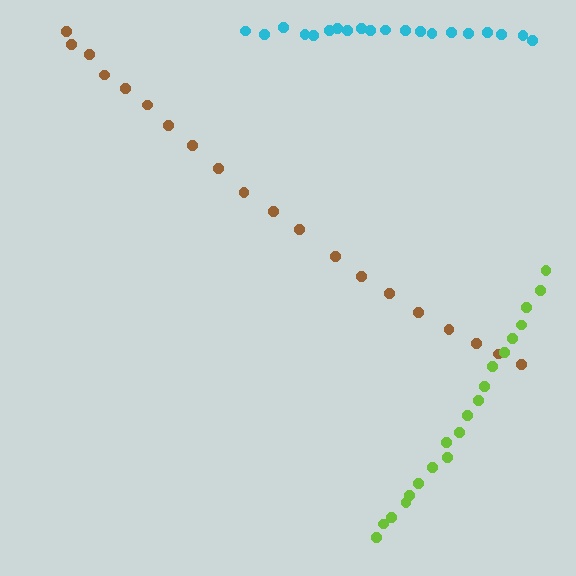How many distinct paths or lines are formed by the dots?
There are 3 distinct paths.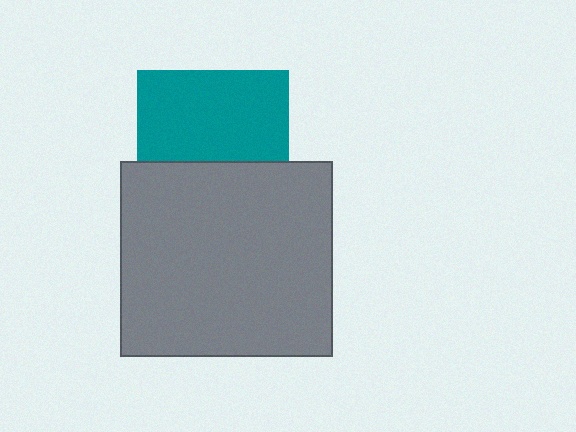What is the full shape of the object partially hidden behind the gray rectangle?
The partially hidden object is a teal square.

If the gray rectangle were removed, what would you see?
You would see the complete teal square.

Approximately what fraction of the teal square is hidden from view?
Roughly 39% of the teal square is hidden behind the gray rectangle.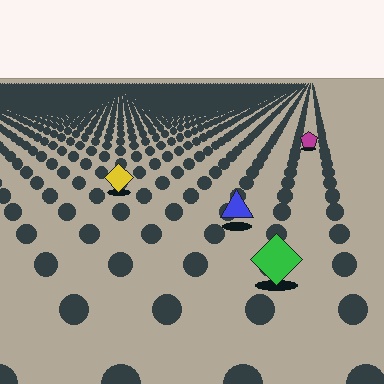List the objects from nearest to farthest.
From nearest to farthest: the green diamond, the blue triangle, the yellow diamond, the magenta pentagon.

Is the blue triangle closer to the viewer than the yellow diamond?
Yes. The blue triangle is closer — you can tell from the texture gradient: the ground texture is coarser near it.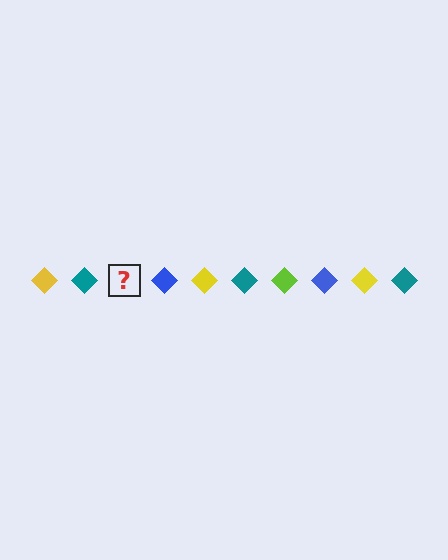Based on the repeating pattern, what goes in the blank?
The blank should be a lime diamond.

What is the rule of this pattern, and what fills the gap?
The rule is that the pattern cycles through yellow, teal, lime, blue diamonds. The gap should be filled with a lime diamond.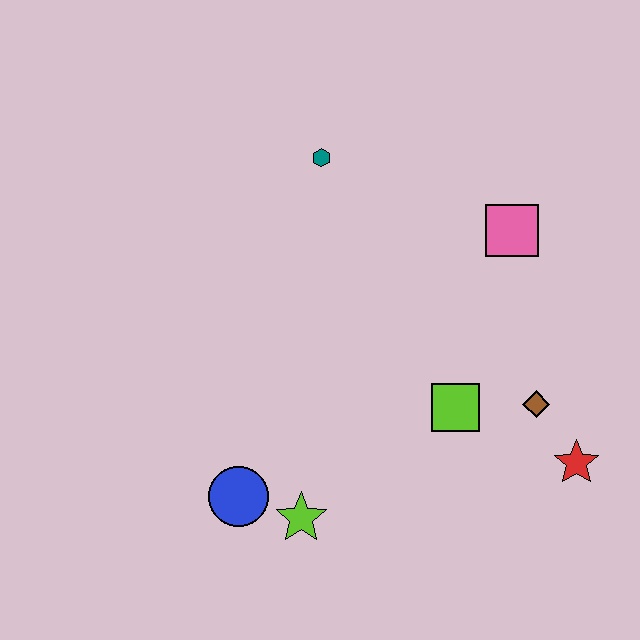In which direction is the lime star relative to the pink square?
The lime star is below the pink square.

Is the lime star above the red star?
No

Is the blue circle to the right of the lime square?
No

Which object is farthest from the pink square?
The blue circle is farthest from the pink square.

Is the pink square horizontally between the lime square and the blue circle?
No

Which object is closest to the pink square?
The brown diamond is closest to the pink square.